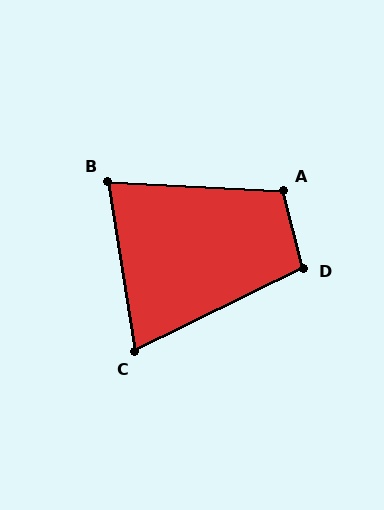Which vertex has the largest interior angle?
A, at approximately 107 degrees.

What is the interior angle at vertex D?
Approximately 102 degrees (obtuse).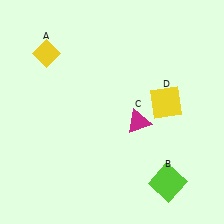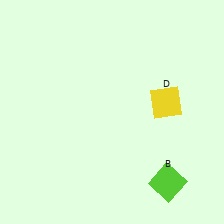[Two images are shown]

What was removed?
The magenta triangle (C), the yellow diamond (A) were removed in Image 2.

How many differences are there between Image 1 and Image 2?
There are 2 differences between the two images.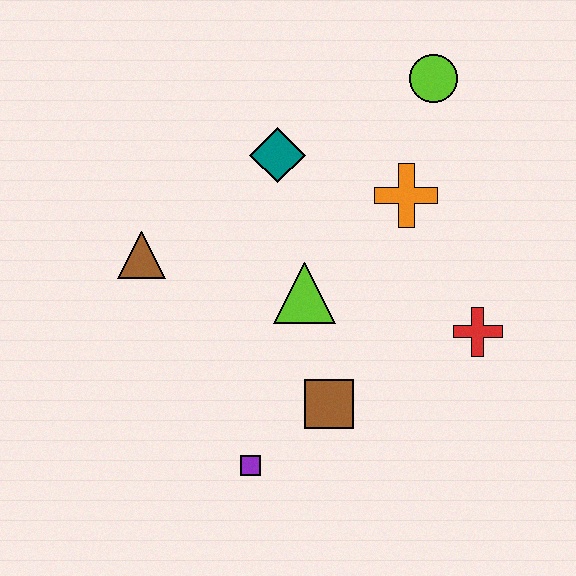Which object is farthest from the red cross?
The brown triangle is farthest from the red cross.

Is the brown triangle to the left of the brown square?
Yes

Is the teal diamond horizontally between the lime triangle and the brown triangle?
Yes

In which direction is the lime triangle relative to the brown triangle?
The lime triangle is to the right of the brown triangle.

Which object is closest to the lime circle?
The orange cross is closest to the lime circle.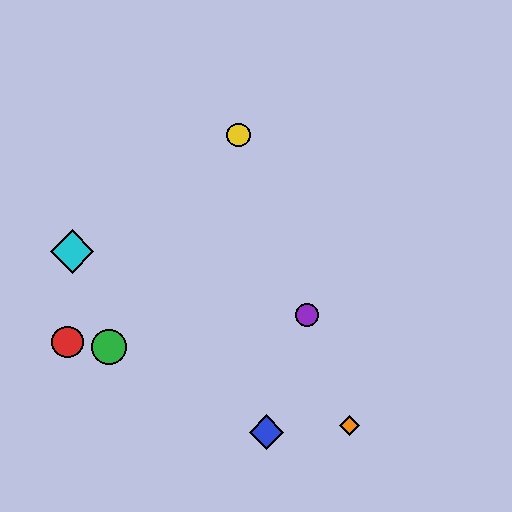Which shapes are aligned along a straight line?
The yellow circle, the purple circle, the orange diamond are aligned along a straight line.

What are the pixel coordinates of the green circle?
The green circle is at (109, 347).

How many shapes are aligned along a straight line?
3 shapes (the yellow circle, the purple circle, the orange diamond) are aligned along a straight line.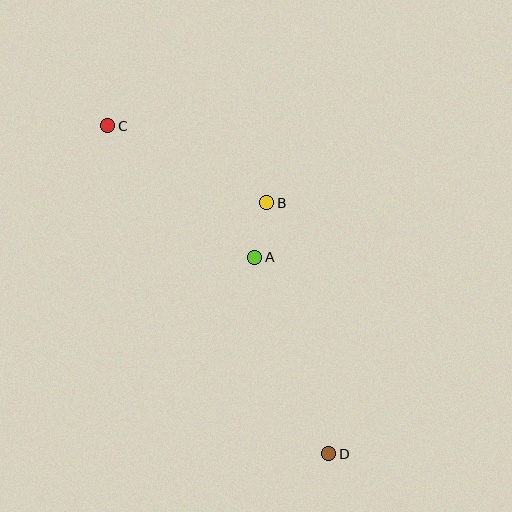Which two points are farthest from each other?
Points C and D are farthest from each other.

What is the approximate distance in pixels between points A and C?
The distance between A and C is approximately 197 pixels.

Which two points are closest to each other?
Points A and B are closest to each other.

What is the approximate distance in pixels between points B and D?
The distance between B and D is approximately 258 pixels.